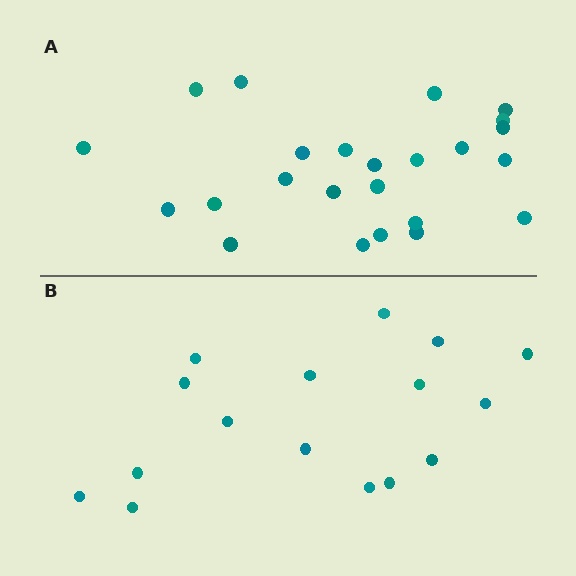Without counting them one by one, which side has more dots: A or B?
Region A (the top region) has more dots.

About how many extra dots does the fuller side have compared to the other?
Region A has roughly 8 or so more dots than region B.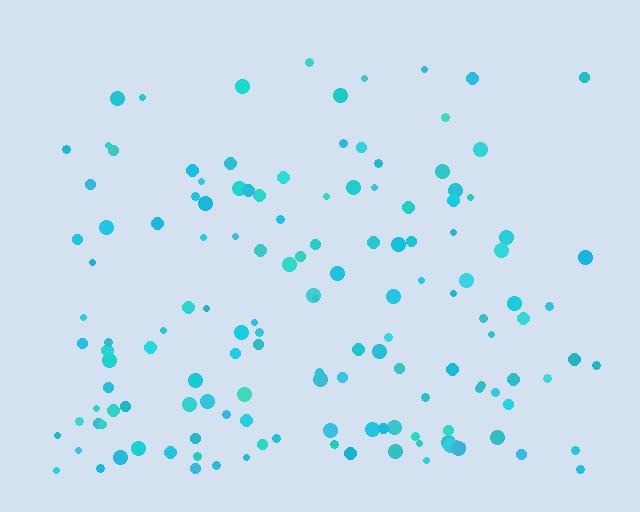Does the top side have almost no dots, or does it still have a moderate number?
Still a moderate number, just noticeably fewer than the bottom.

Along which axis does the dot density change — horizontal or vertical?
Vertical.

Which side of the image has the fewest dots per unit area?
The top.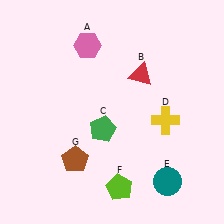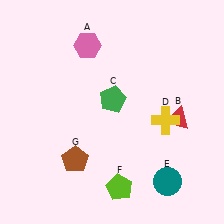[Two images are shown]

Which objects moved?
The objects that moved are: the red triangle (B), the green pentagon (C).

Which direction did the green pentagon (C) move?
The green pentagon (C) moved up.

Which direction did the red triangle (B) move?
The red triangle (B) moved down.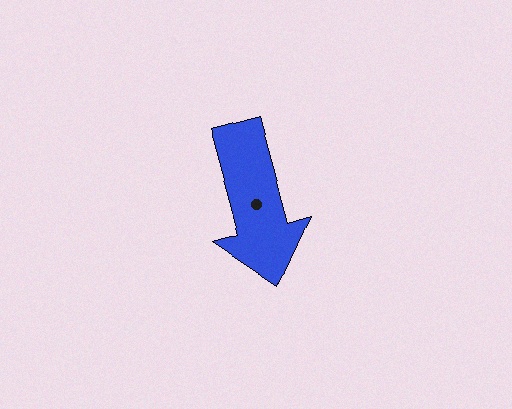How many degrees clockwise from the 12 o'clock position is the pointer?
Approximately 165 degrees.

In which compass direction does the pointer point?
South.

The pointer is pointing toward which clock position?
Roughly 5 o'clock.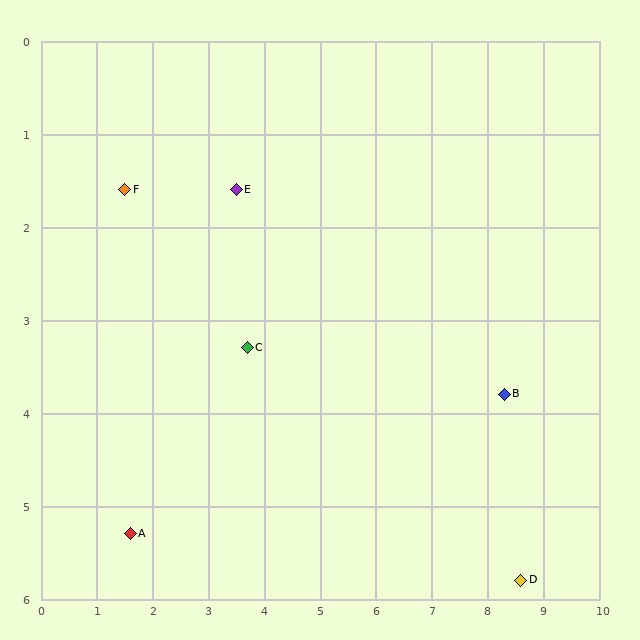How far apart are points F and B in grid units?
Points F and B are about 7.1 grid units apart.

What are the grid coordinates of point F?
Point F is at approximately (1.5, 1.6).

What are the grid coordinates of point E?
Point E is at approximately (3.5, 1.6).